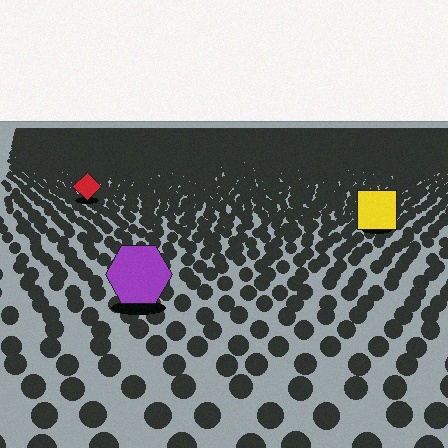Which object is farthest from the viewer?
The red diamond is farthest from the viewer. It appears smaller and the ground texture around it is denser.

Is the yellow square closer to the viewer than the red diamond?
Yes. The yellow square is closer — you can tell from the texture gradient: the ground texture is coarser near it.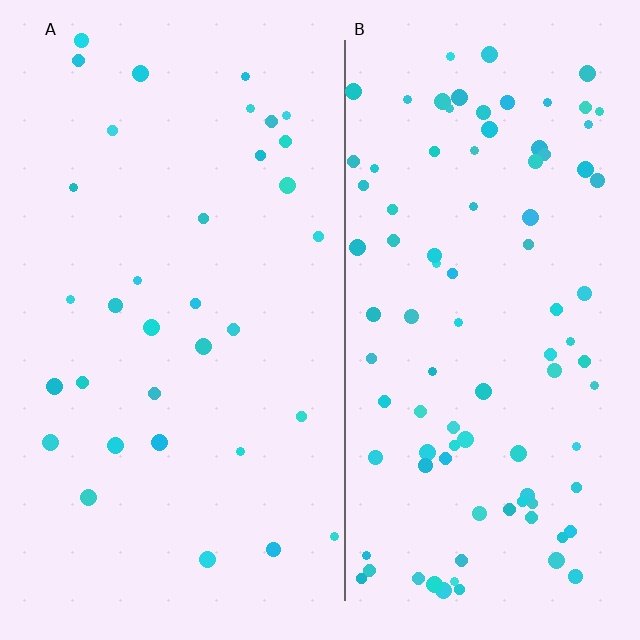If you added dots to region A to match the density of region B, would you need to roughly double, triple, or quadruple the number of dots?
Approximately triple.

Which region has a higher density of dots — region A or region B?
B (the right).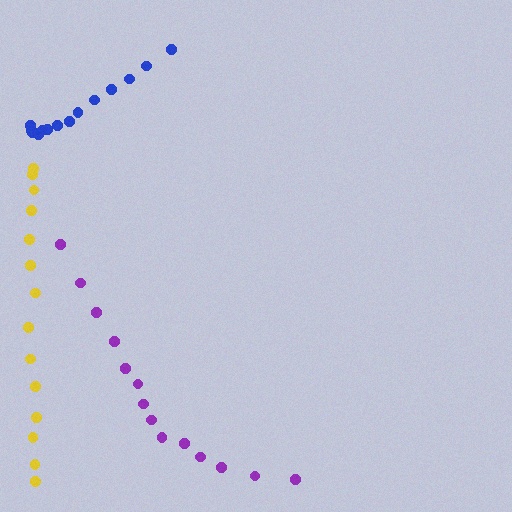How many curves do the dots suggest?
There are 3 distinct paths.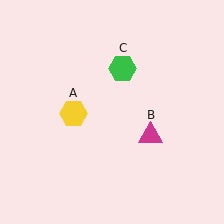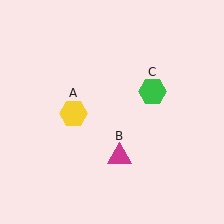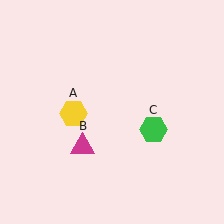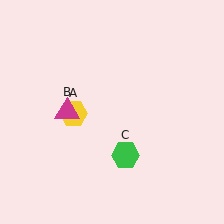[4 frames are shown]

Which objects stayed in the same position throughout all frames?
Yellow hexagon (object A) remained stationary.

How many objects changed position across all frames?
2 objects changed position: magenta triangle (object B), green hexagon (object C).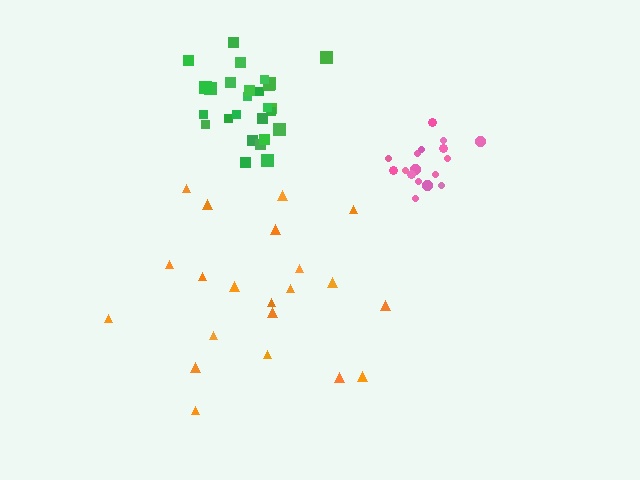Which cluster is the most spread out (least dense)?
Orange.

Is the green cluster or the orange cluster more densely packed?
Green.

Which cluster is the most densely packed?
Pink.